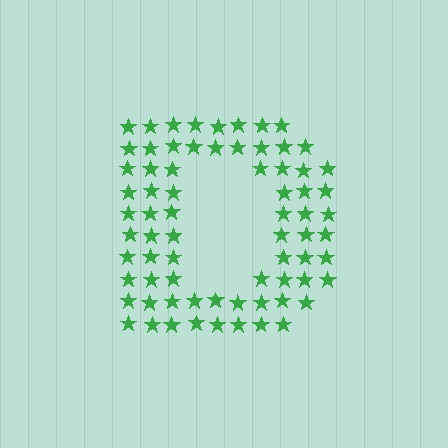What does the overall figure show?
The overall figure shows the letter D.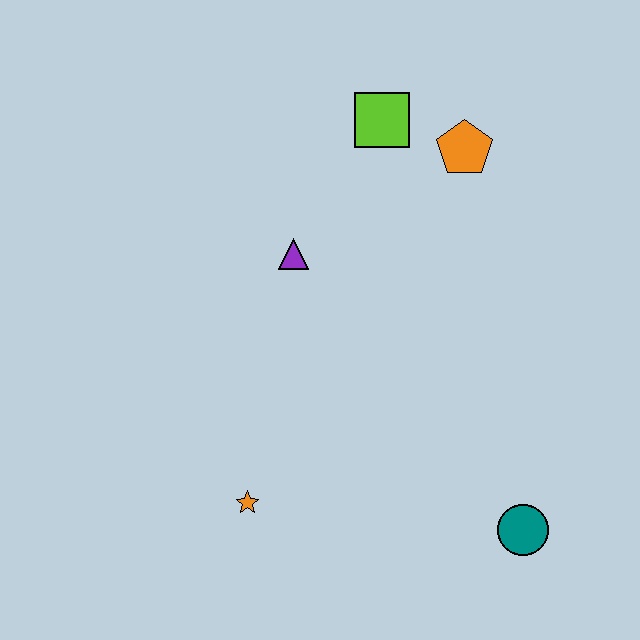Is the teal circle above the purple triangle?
No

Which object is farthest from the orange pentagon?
The orange star is farthest from the orange pentagon.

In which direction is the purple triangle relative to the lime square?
The purple triangle is below the lime square.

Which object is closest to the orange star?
The purple triangle is closest to the orange star.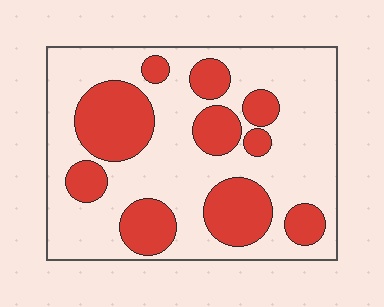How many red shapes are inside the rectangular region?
10.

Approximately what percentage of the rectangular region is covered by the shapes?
Approximately 30%.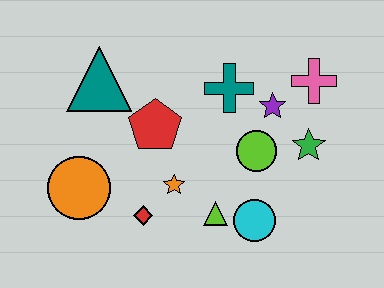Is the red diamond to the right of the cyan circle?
No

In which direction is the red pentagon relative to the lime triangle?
The red pentagon is above the lime triangle.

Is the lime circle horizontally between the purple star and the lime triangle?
Yes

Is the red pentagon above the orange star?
Yes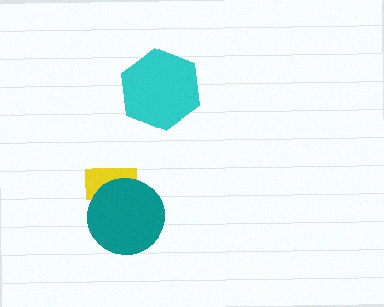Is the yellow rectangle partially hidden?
Yes, it is partially covered by another shape.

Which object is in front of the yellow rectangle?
The teal circle is in front of the yellow rectangle.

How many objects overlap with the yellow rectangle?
1 object overlaps with the yellow rectangle.